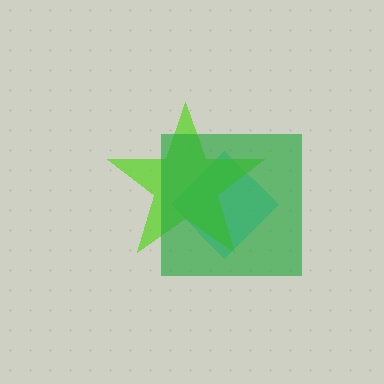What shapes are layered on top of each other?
The layered shapes are: a cyan diamond, a lime star, a green square.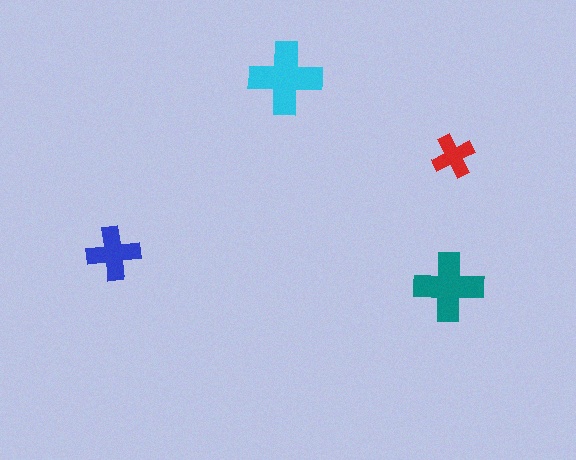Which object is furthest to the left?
The blue cross is leftmost.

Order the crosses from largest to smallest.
the cyan one, the teal one, the blue one, the red one.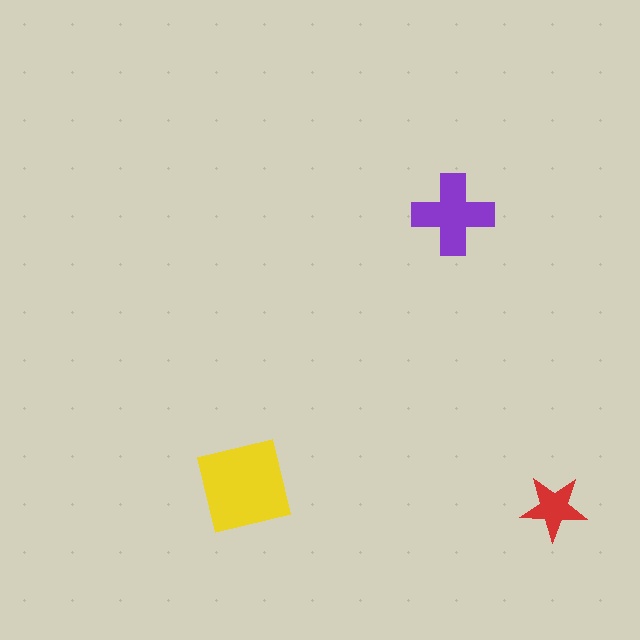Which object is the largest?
The yellow square.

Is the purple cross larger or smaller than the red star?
Larger.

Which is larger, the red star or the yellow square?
The yellow square.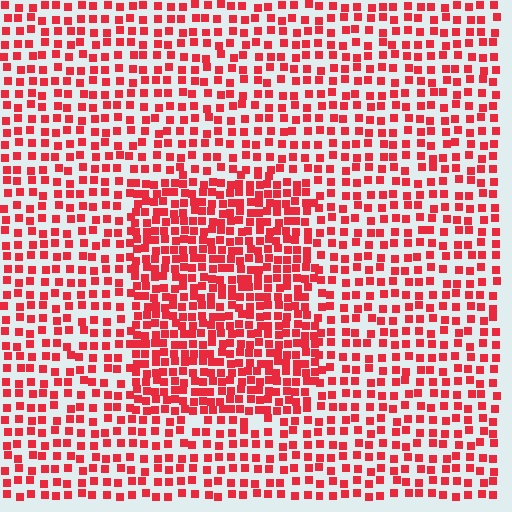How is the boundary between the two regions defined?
The boundary is defined by a change in element density (approximately 1.8x ratio). All elements are the same color, size, and shape.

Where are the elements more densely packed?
The elements are more densely packed inside the rectangle boundary.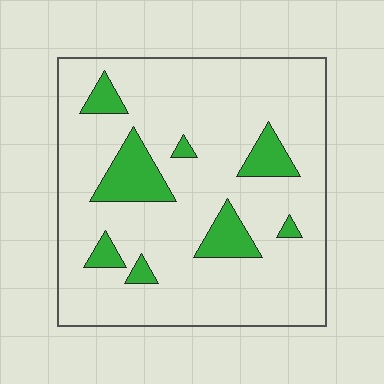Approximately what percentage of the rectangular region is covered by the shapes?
Approximately 15%.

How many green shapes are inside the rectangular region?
8.